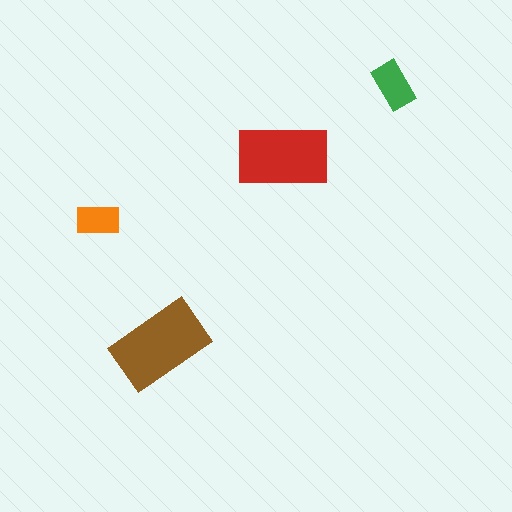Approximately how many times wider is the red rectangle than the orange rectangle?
About 2 times wider.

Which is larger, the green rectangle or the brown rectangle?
The brown one.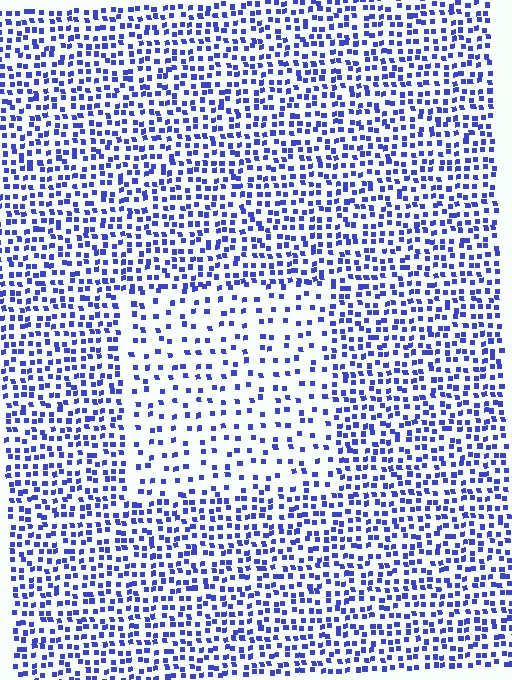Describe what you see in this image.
The image contains small blue elements arranged at two different densities. A rectangle-shaped region is visible where the elements are less densely packed than the surrounding area.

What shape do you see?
I see a rectangle.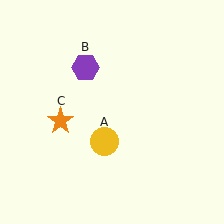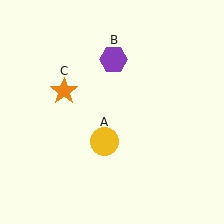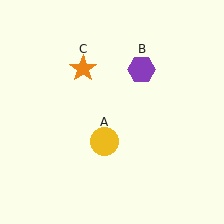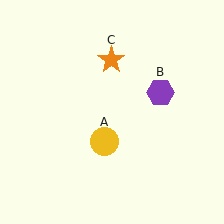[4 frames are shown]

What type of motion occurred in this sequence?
The purple hexagon (object B), orange star (object C) rotated clockwise around the center of the scene.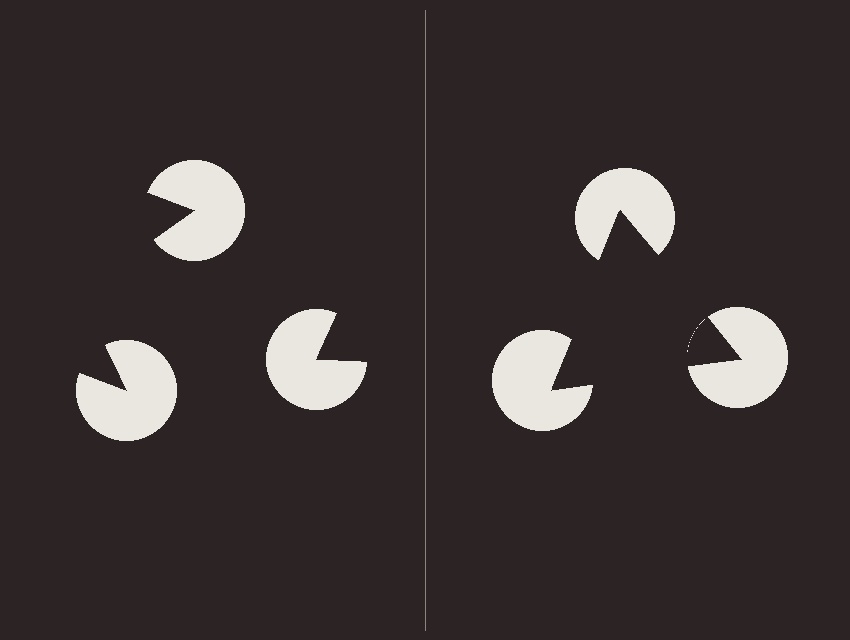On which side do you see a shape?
An illusory triangle appears on the right side. On the left side the wedge cuts are rotated, so no coherent shape forms.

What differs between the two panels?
The pac-man discs are positioned identically on both sides; only the wedge orientations differ. On the right they align to a triangle; on the left they are misaligned.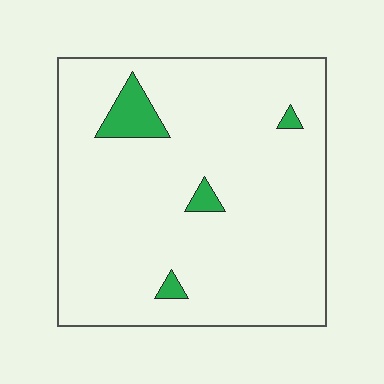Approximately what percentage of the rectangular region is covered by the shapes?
Approximately 5%.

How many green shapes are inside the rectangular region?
4.